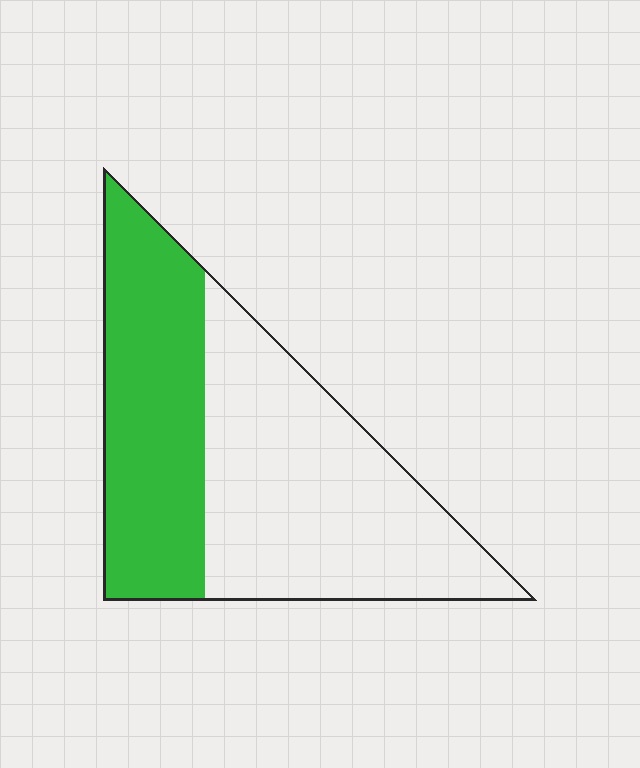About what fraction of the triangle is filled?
About two fifths (2/5).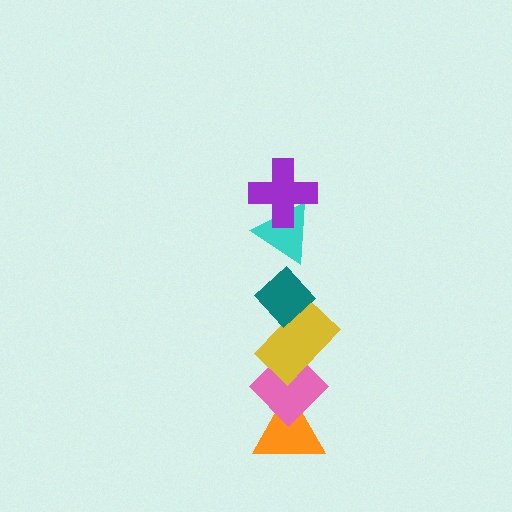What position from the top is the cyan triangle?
The cyan triangle is 2nd from the top.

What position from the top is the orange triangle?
The orange triangle is 6th from the top.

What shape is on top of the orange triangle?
The pink diamond is on top of the orange triangle.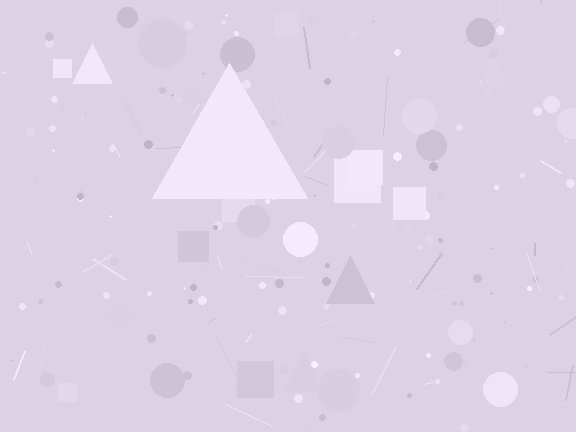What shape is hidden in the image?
A triangle is hidden in the image.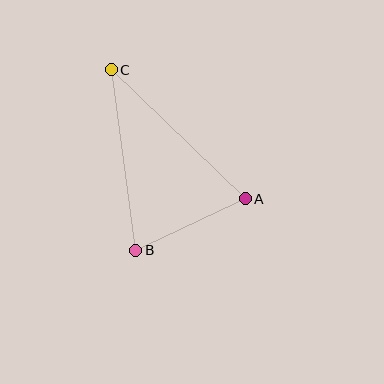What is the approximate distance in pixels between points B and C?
The distance between B and C is approximately 182 pixels.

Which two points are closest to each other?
Points A and B are closest to each other.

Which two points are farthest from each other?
Points A and C are farthest from each other.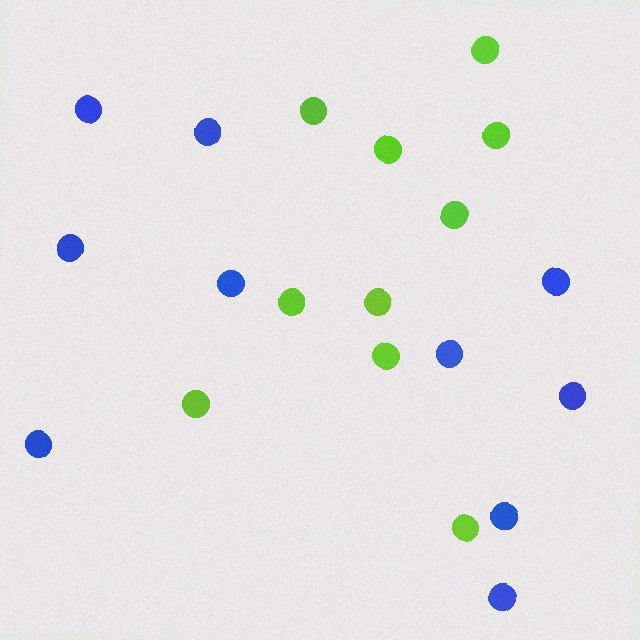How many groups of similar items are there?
There are 2 groups: one group of lime circles (10) and one group of blue circles (10).